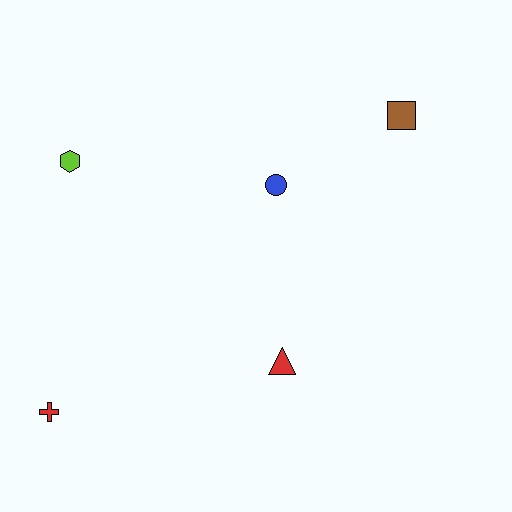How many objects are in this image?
There are 5 objects.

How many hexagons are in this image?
There is 1 hexagon.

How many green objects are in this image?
There are no green objects.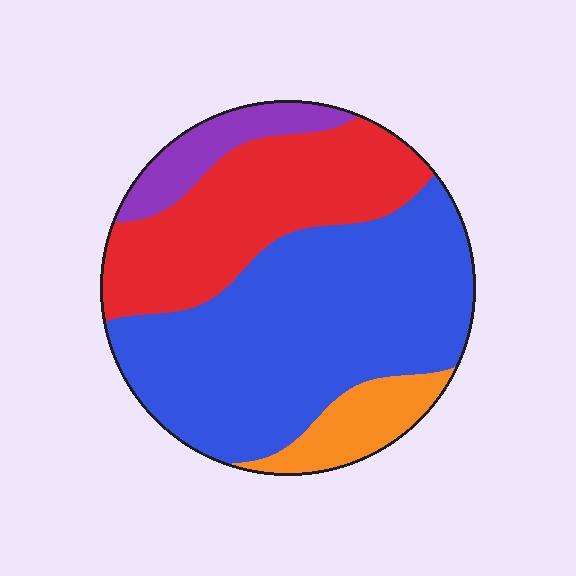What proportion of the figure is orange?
Orange covers roughly 10% of the figure.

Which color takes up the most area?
Blue, at roughly 50%.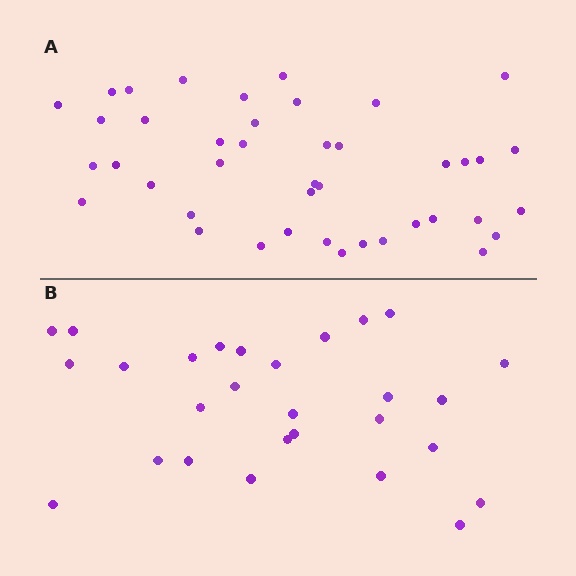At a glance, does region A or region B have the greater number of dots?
Region A (the top region) has more dots.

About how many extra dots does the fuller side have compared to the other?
Region A has approximately 15 more dots than region B.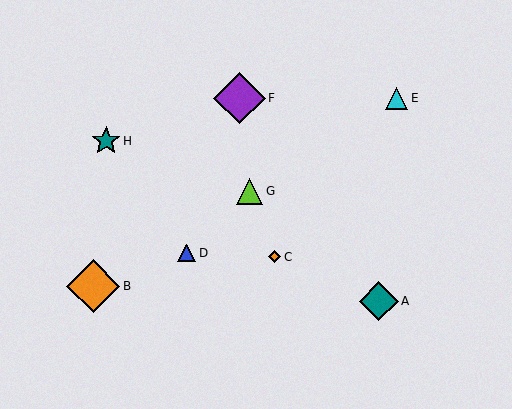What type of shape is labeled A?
Shape A is a teal diamond.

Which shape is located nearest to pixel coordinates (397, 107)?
The cyan triangle (labeled E) at (397, 98) is nearest to that location.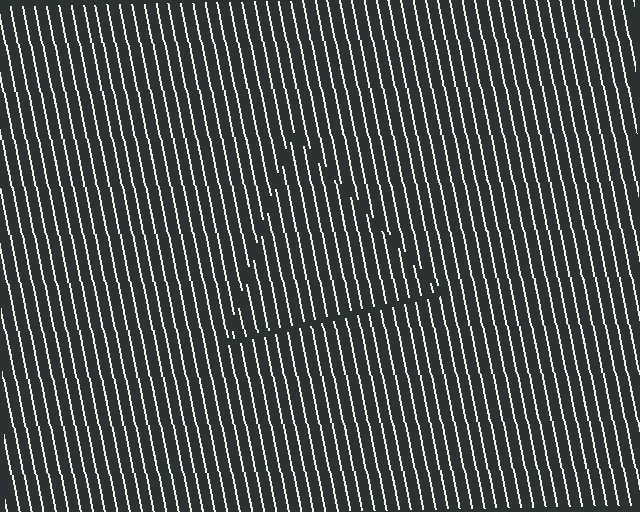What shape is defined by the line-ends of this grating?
An illusory triangle. The interior of the shape contains the same grating, shifted by half a period — the contour is defined by the phase discontinuity where line-ends from the inner and outer gratings abut.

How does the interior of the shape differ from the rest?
The interior of the shape contains the same grating, shifted by half a period — the contour is defined by the phase discontinuity where line-ends from the inner and outer gratings abut.